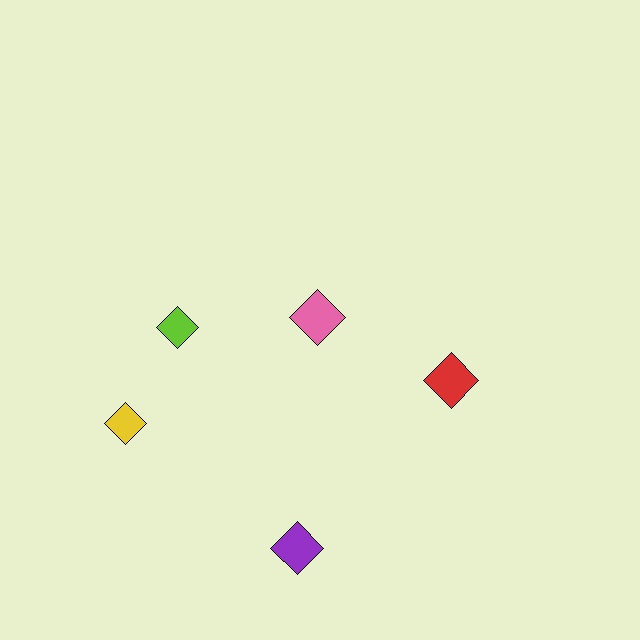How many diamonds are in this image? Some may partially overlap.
There are 5 diamonds.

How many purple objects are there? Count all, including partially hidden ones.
There is 1 purple object.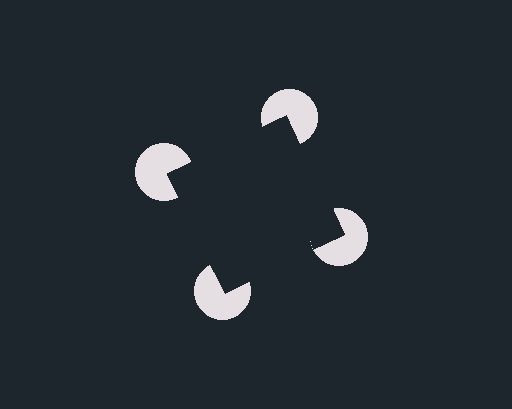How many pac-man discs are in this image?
There are 4 — one at each vertex of the illusory square.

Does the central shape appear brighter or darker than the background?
It typically appears slightly darker than the background, even though no actual brightness change is drawn.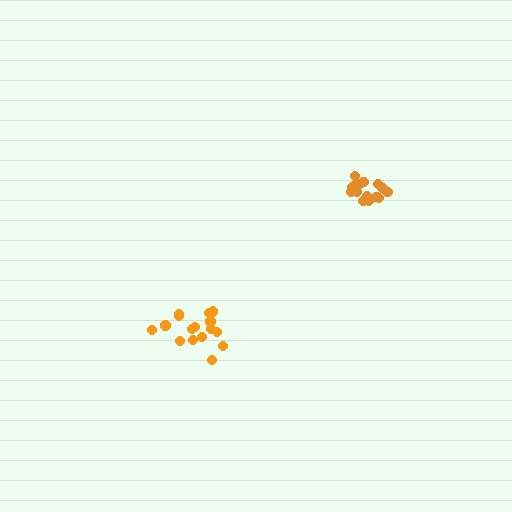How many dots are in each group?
Group 1: 15 dots, Group 2: 16 dots (31 total).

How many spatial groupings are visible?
There are 2 spatial groupings.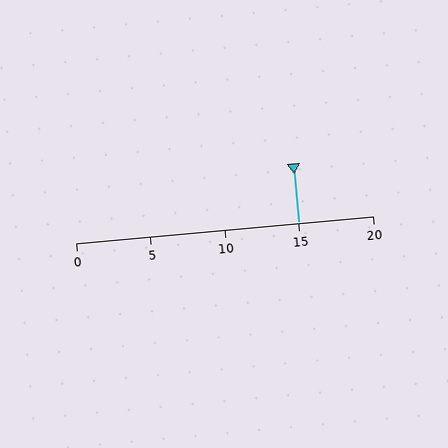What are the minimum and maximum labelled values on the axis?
The axis runs from 0 to 20.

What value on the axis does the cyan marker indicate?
The marker indicates approximately 15.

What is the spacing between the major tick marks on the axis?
The major ticks are spaced 5 apart.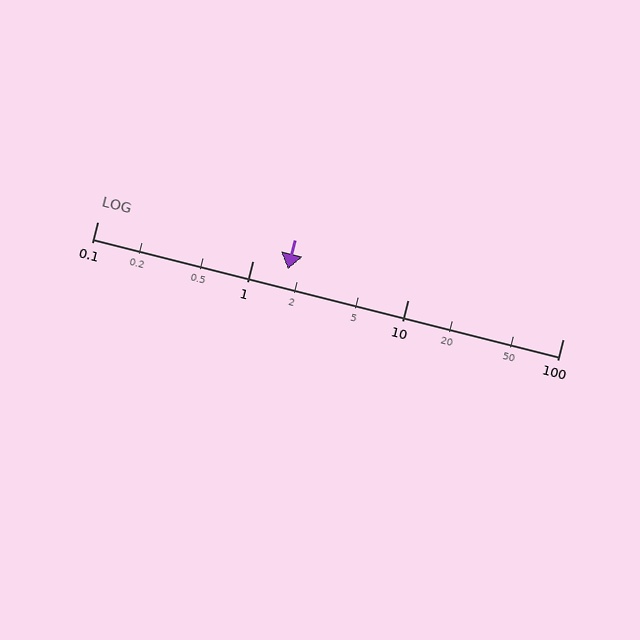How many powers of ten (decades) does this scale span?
The scale spans 3 decades, from 0.1 to 100.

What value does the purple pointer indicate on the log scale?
The pointer indicates approximately 1.7.